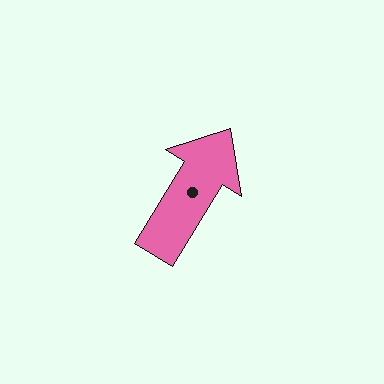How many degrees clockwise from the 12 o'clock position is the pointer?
Approximately 31 degrees.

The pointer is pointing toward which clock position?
Roughly 1 o'clock.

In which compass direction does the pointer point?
Northeast.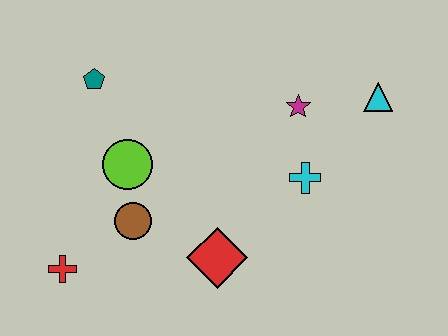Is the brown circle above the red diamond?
Yes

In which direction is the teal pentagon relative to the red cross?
The teal pentagon is above the red cross.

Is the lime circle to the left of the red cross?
No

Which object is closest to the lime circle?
The brown circle is closest to the lime circle.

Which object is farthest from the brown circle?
The cyan triangle is farthest from the brown circle.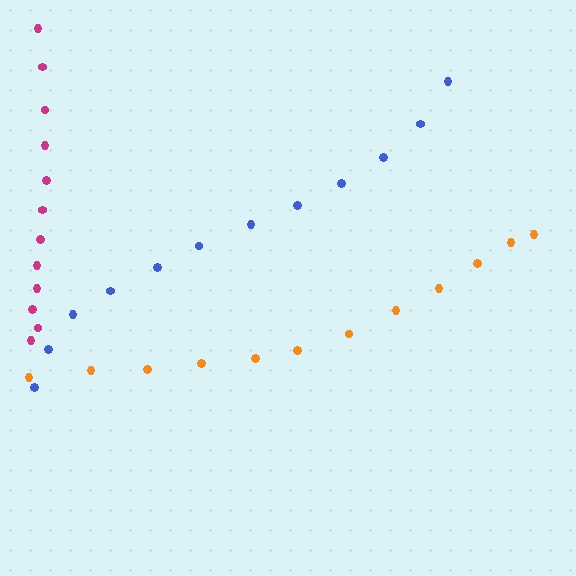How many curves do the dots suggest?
There are 3 distinct paths.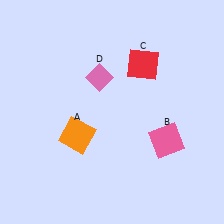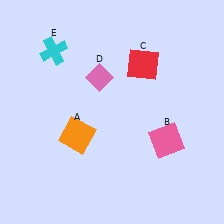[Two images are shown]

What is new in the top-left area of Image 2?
A cyan cross (E) was added in the top-left area of Image 2.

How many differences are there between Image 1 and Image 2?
There is 1 difference between the two images.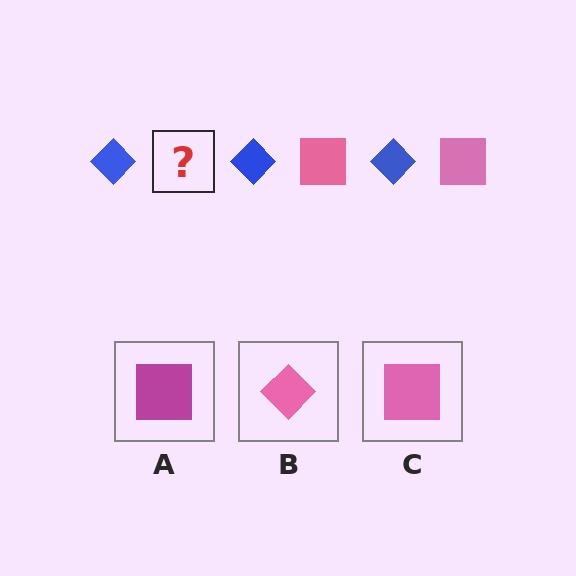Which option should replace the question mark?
Option C.